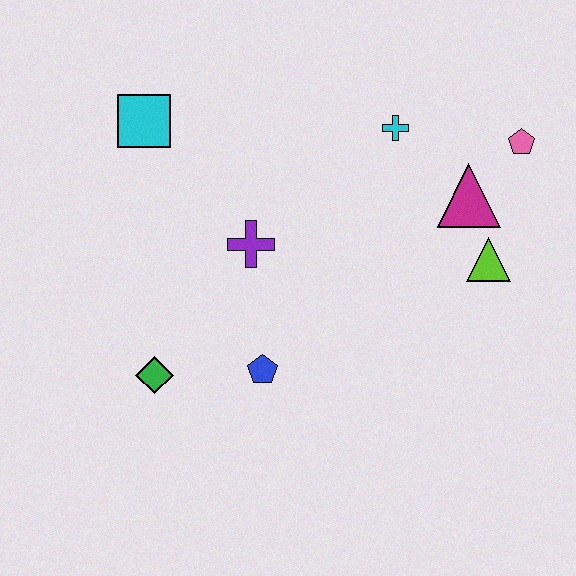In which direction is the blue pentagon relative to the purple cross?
The blue pentagon is below the purple cross.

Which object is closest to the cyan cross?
The magenta triangle is closest to the cyan cross.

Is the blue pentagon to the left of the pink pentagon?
Yes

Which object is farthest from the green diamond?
The pink pentagon is farthest from the green diamond.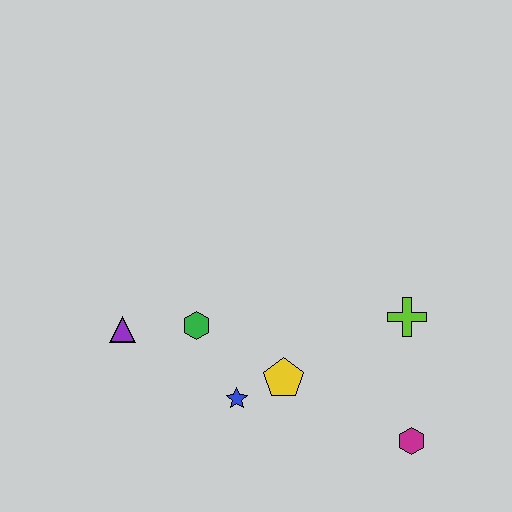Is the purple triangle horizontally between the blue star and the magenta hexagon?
No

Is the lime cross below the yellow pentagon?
No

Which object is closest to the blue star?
The yellow pentagon is closest to the blue star.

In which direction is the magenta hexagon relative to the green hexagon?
The magenta hexagon is to the right of the green hexagon.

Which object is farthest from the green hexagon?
The magenta hexagon is farthest from the green hexagon.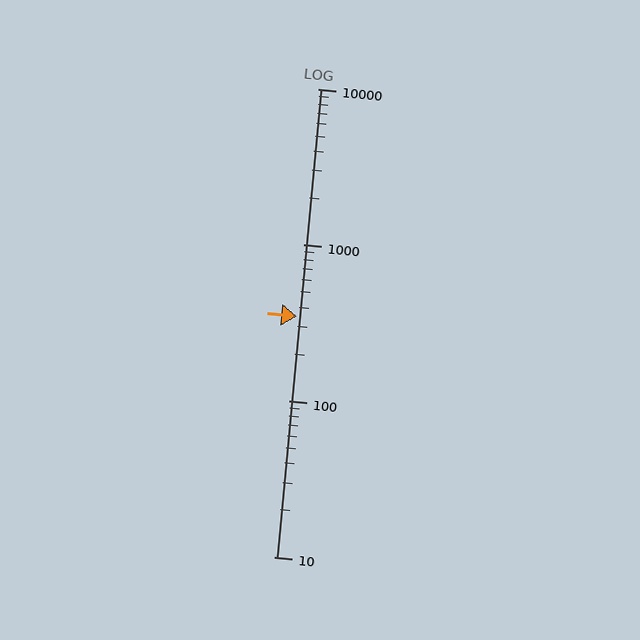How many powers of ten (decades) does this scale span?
The scale spans 3 decades, from 10 to 10000.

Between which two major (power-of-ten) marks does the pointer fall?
The pointer is between 100 and 1000.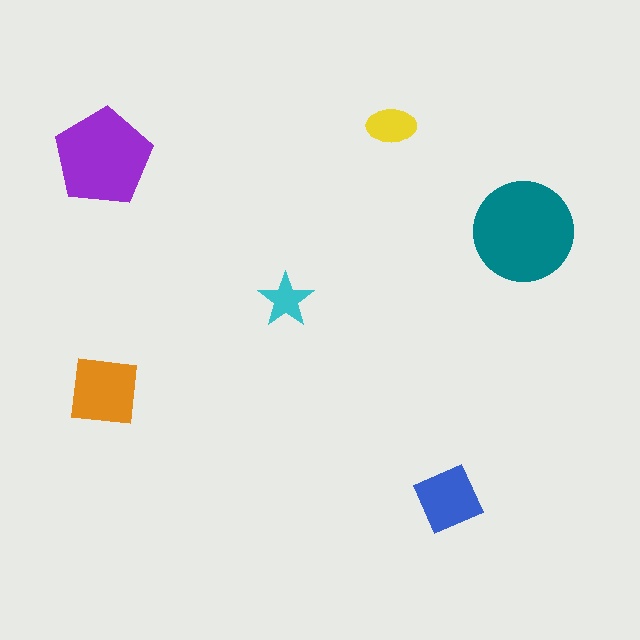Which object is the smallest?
The cyan star.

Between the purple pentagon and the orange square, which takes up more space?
The purple pentagon.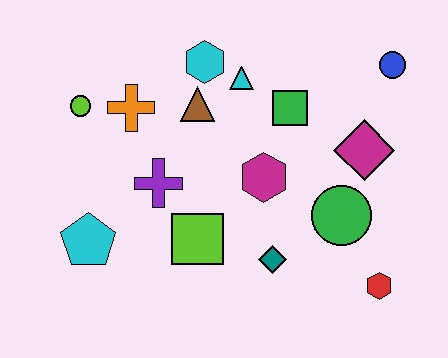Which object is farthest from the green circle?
The lime circle is farthest from the green circle.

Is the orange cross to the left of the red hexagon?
Yes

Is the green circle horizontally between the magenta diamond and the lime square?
Yes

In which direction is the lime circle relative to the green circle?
The lime circle is to the left of the green circle.